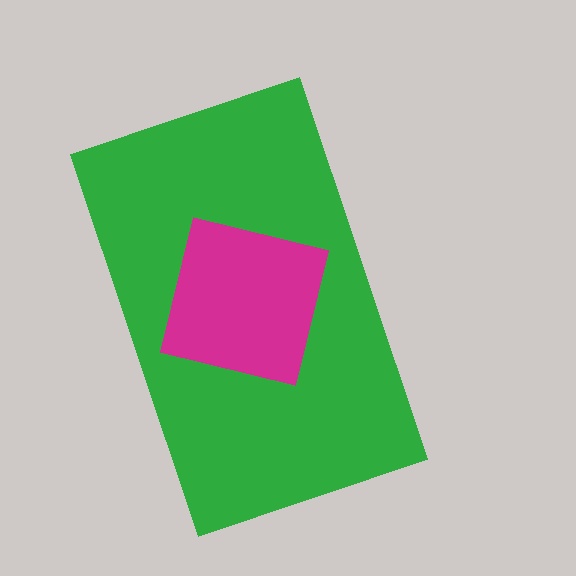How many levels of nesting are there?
2.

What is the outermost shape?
The green rectangle.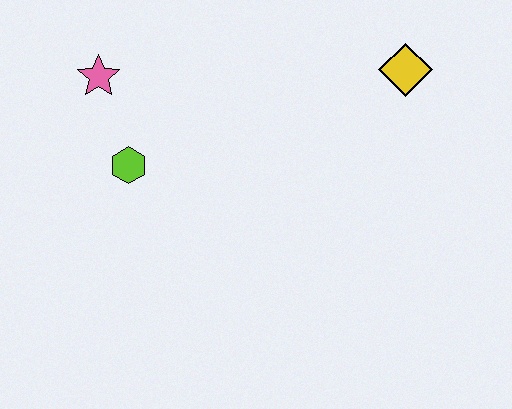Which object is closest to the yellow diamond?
The lime hexagon is closest to the yellow diamond.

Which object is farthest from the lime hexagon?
The yellow diamond is farthest from the lime hexagon.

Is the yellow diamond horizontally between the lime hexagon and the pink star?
No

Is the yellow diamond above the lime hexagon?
Yes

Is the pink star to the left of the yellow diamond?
Yes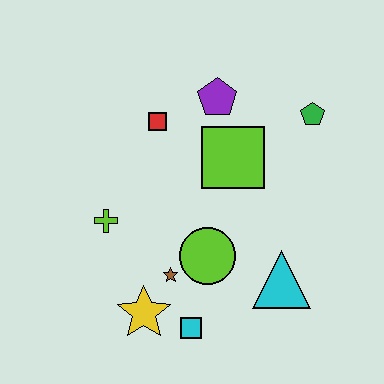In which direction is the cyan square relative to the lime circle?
The cyan square is below the lime circle.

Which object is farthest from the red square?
The cyan square is farthest from the red square.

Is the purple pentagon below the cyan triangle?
No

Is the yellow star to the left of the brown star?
Yes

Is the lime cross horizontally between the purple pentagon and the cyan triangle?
No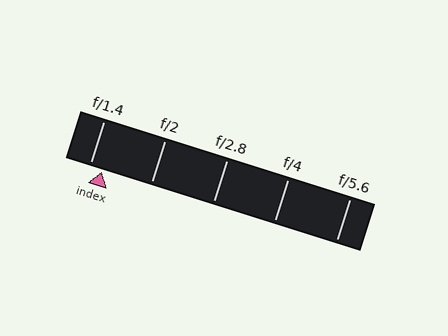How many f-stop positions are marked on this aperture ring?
There are 5 f-stop positions marked.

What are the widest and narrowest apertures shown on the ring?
The widest aperture shown is f/1.4 and the narrowest is f/5.6.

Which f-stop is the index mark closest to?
The index mark is closest to f/1.4.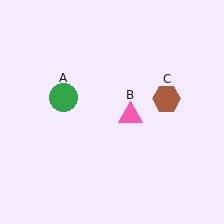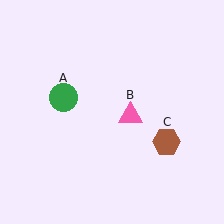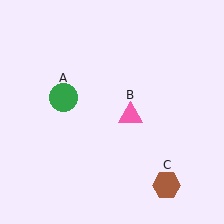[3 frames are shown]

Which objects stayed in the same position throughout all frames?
Green circle (object A) and pink triangle (object B) remained stationary.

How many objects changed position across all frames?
1 object changed position: brown hexagon (object C).